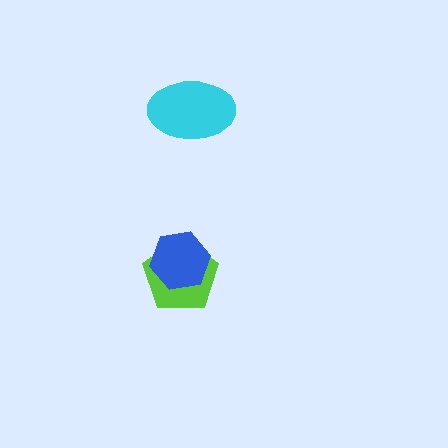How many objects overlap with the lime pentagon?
1 object overlaps with the lime pentagon.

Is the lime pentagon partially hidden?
Yes, it is partially covered by another shape.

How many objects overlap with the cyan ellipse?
0 objects overlap with the cyan ellipse.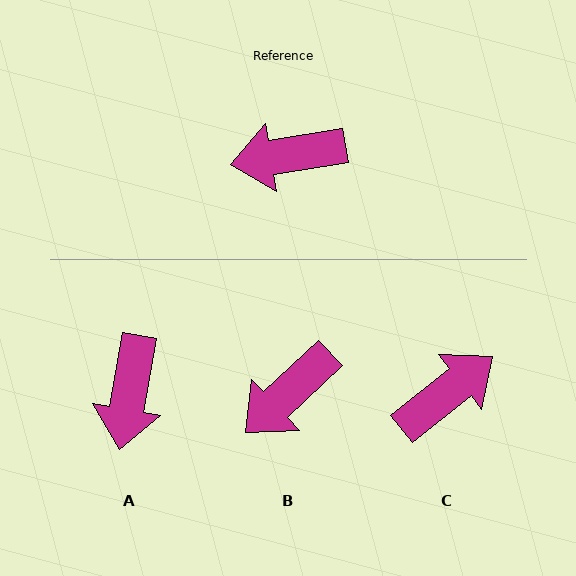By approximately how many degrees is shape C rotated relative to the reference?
Approximately 151 degrees clockwise.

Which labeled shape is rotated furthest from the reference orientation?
C, about 151 degrees away.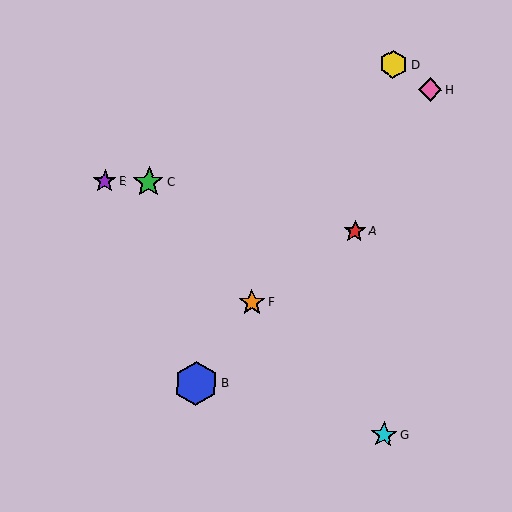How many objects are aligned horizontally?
2 objects (C, E) are aligned horizontally.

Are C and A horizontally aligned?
No, C is at y≈182 and A is at y≈231.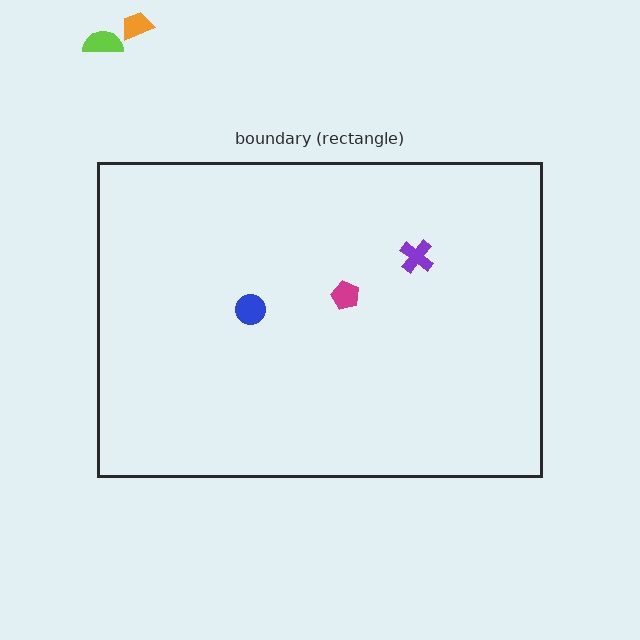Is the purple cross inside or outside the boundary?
Inside.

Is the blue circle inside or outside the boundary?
Inside.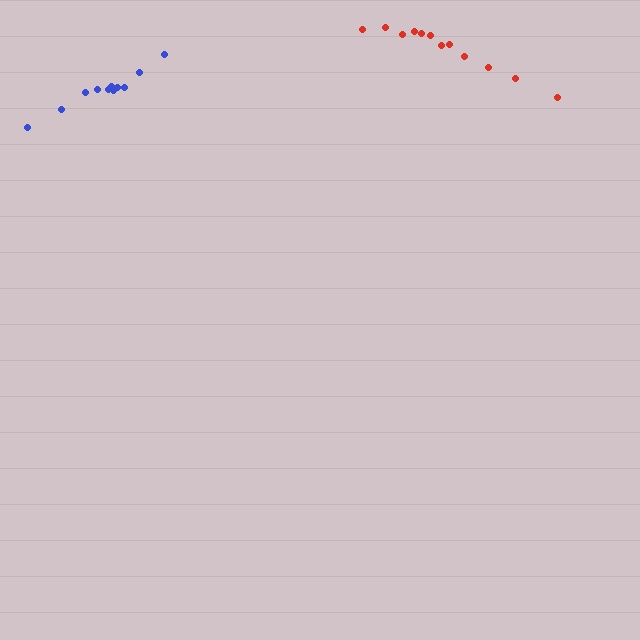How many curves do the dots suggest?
There are 2 distinct paths.